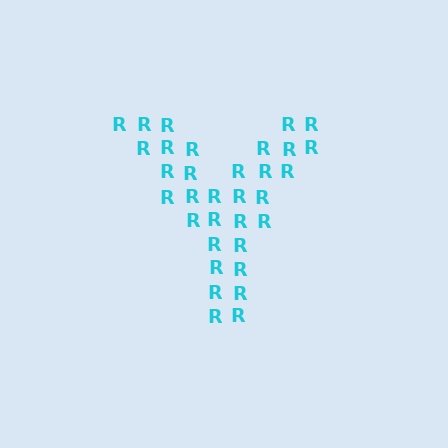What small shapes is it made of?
It is made of small letter R's.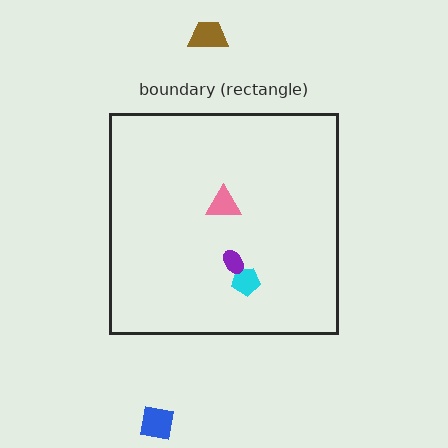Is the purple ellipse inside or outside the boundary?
Inside.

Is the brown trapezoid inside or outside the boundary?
Outside.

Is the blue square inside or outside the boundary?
Outside.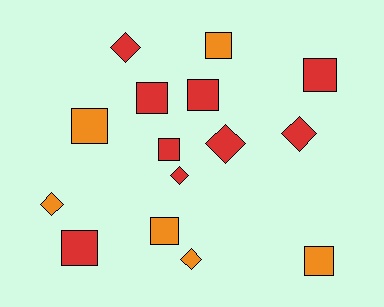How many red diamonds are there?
There are 4 red diamonds.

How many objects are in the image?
There are 15 objects.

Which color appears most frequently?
Red, with 9 objects.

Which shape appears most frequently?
Square, with 9 objects.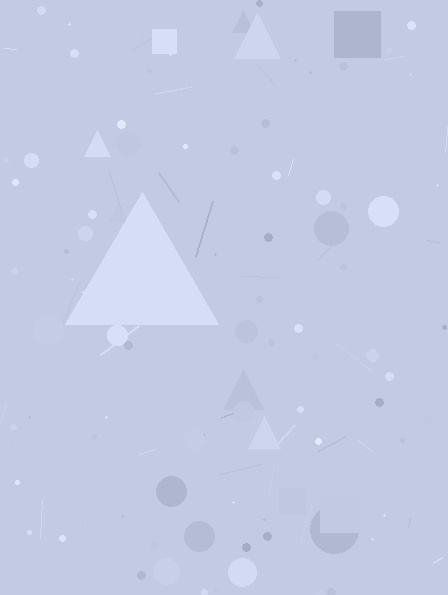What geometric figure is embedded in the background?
A triangle is embedded in the background.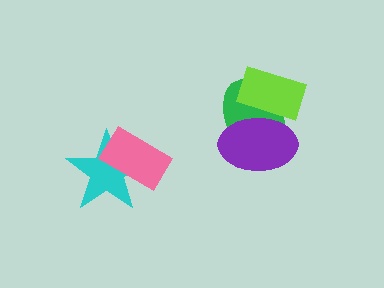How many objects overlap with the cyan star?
1 object overlaps with the cyan star.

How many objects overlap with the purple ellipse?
2 objects overlap with the purple ellipse.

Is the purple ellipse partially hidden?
No, no other shape covers it.